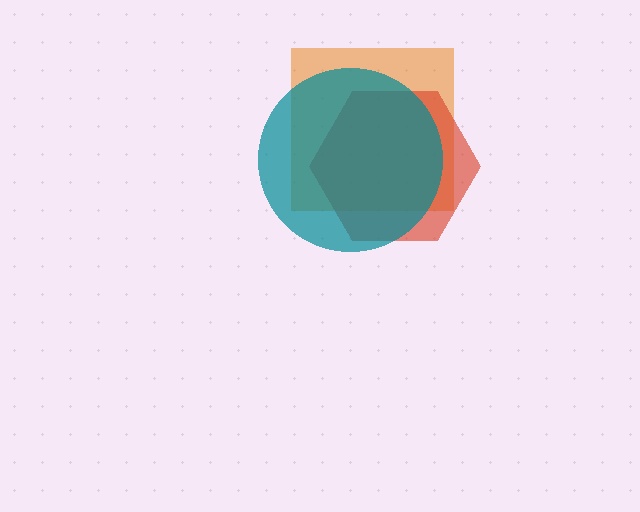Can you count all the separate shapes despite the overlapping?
Yes, there are 3 separate shapes.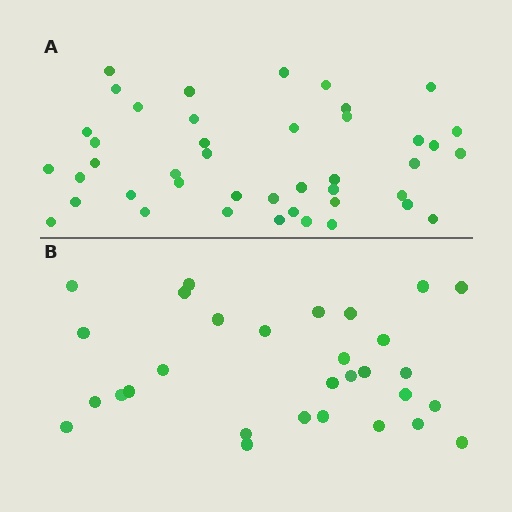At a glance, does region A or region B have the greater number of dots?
Region A (the top region) has more dots.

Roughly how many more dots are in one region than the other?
Region A has approximately 15 more dots than region B.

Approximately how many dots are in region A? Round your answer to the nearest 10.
About 40 dots. (The exact count is 43, which rounds to 40.)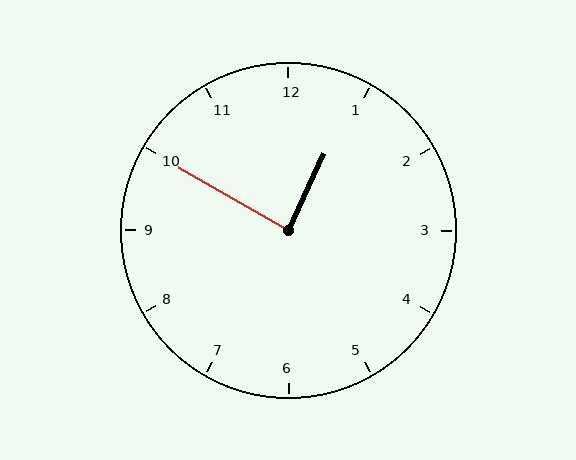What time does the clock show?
12:50.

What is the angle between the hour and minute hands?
Approximately 85 degrees.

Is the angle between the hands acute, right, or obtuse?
It is right.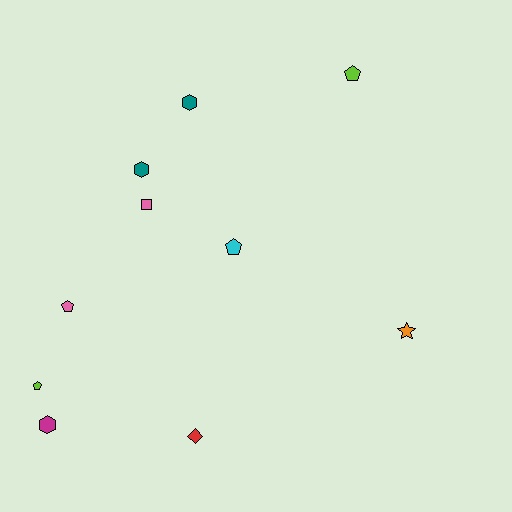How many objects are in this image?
There are 10 objects.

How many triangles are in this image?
There are no triangles.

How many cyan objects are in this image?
There is 1 cyan object.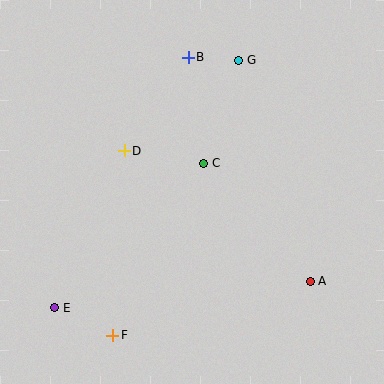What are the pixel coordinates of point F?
Point F is at (113, 335).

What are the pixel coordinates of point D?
Point D is at (124, 151).